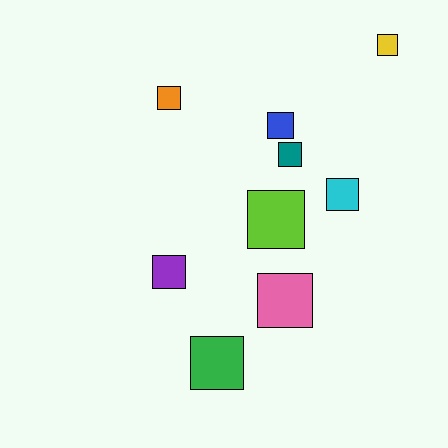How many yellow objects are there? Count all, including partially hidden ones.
There is 1 yellow object.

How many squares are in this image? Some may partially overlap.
There are 9 squares.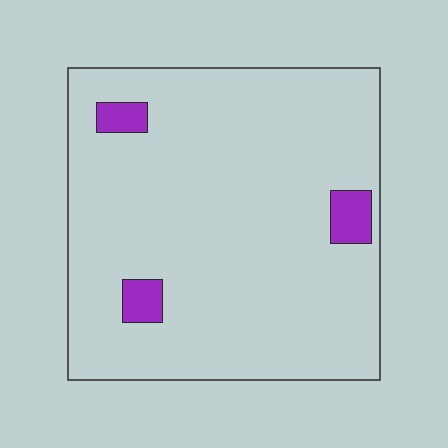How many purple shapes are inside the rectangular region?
3.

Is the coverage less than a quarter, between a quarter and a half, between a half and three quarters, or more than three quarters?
Less than a quarter.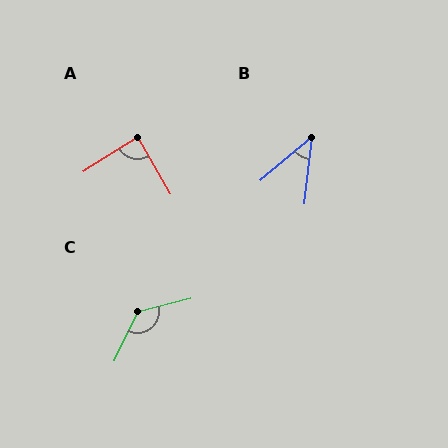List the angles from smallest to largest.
B (43°), A (87°), C (129°).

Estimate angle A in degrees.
Approximately 87 degrees.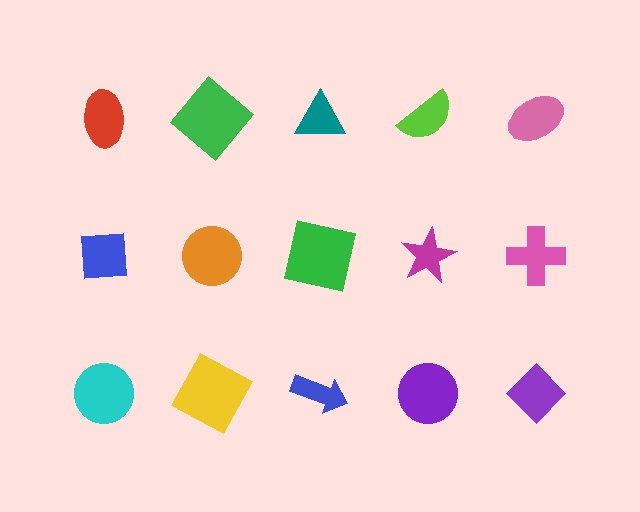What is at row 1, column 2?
A green diamond.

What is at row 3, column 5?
A purple diamond.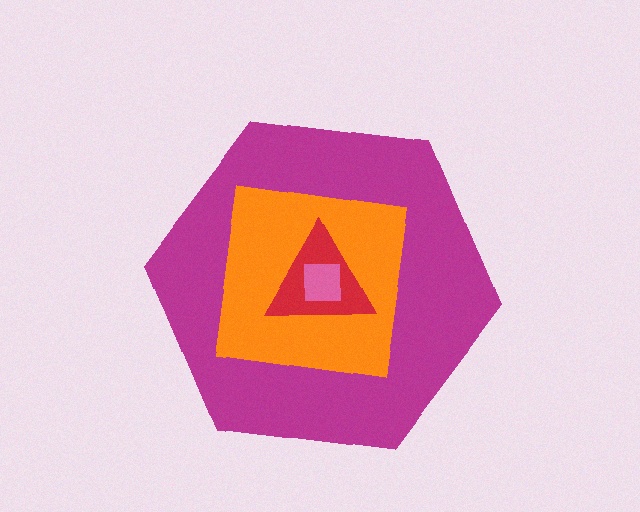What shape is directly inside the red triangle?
The pink square.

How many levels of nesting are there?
4.